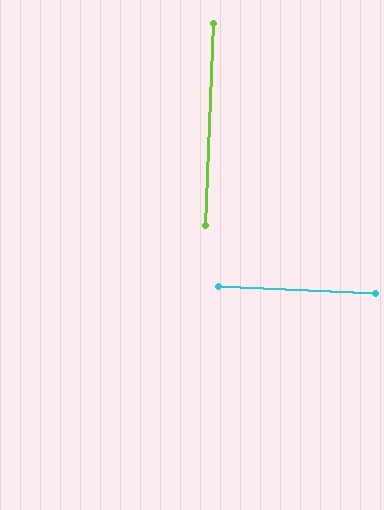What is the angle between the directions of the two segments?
Approximately 90 degrees.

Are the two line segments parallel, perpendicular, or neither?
Perpendicular — they meet at approximately 90°.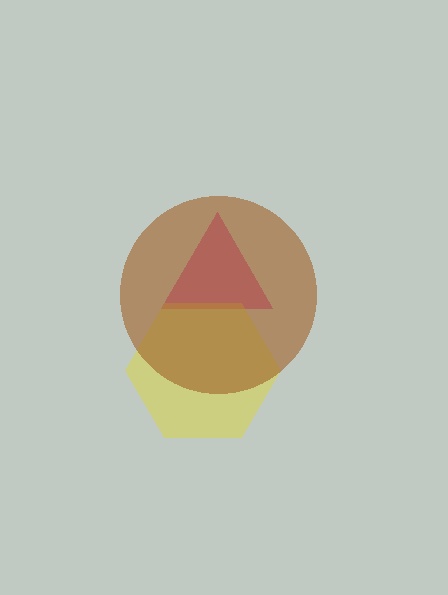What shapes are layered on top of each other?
The layered shapes are: a magenta triangle, a yellow hexagon, a brown circle.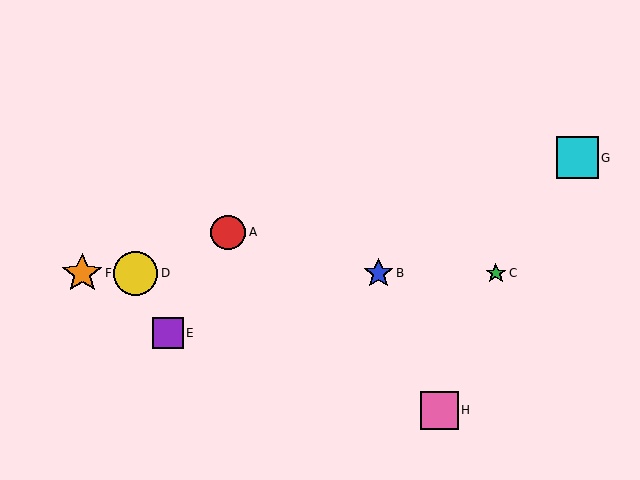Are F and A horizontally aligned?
No, F is at y≈273 and A is at y≈232.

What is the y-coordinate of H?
Object H is at y≈410.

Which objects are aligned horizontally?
Objects B, C, D, F are aligned horizontally.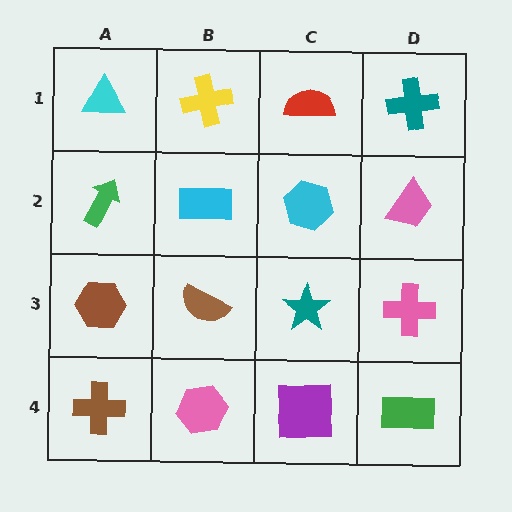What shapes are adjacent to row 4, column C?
A teal star (row 3, column C), a pink hexagon (row 4, column B), a green rectangle (row 4, column D).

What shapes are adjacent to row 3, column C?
A cyan hexagon (row 2, column C), a purple square (row 4, column C), a brown semicircle (row 3, column B), a pink cross (row 3, column D).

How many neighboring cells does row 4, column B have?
3.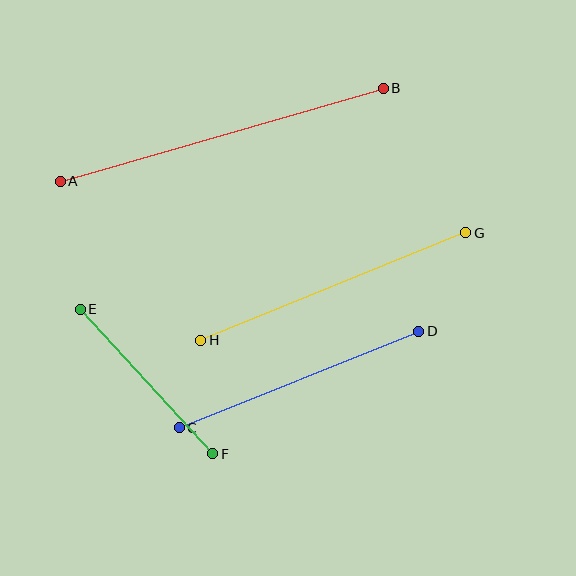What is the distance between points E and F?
The distance is approximately 196 pixels.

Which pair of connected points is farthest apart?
Points A and B are farthest apart.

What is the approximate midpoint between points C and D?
The midpoint is at approximately (299, 380) pixels.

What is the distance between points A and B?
The distance is approximately 336 pixels.